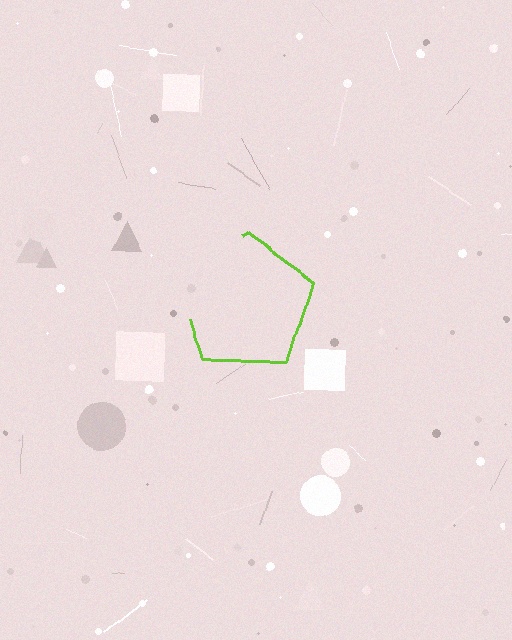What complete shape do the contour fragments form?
The contour fragments form a pentagon.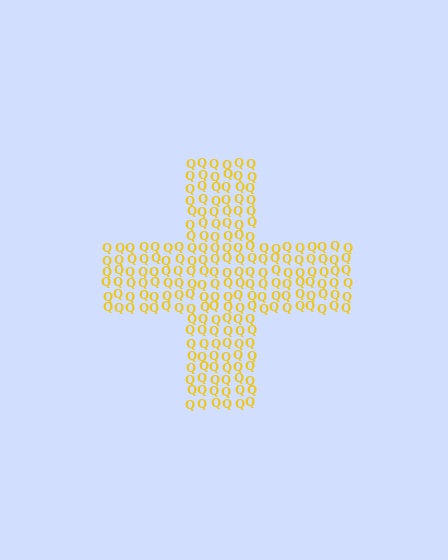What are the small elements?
The small elements are letter Q's.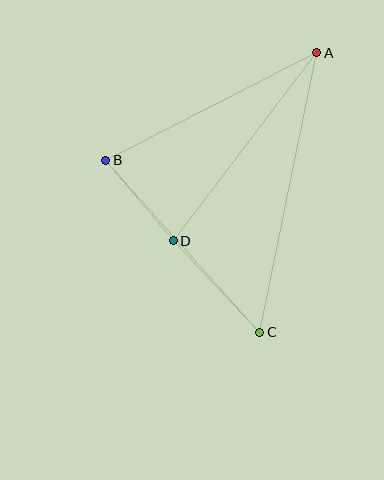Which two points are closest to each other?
Points B and D are closest to each other.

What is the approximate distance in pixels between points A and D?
The distance between A and D is approximately 237 pixels.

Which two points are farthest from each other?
Points A and C are farthest from each other.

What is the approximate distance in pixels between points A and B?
The distance between A and B is approximately 237 pixels.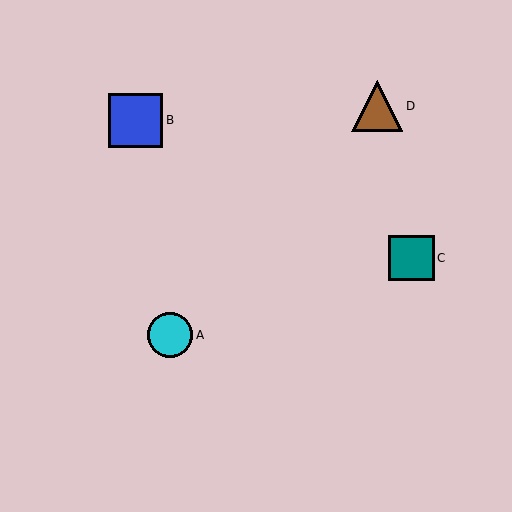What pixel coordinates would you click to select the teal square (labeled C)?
Click at (412, 258) to select the teal square C.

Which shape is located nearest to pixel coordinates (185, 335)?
The cyan circle (labeled A) at (170, 335) is nearest to that location.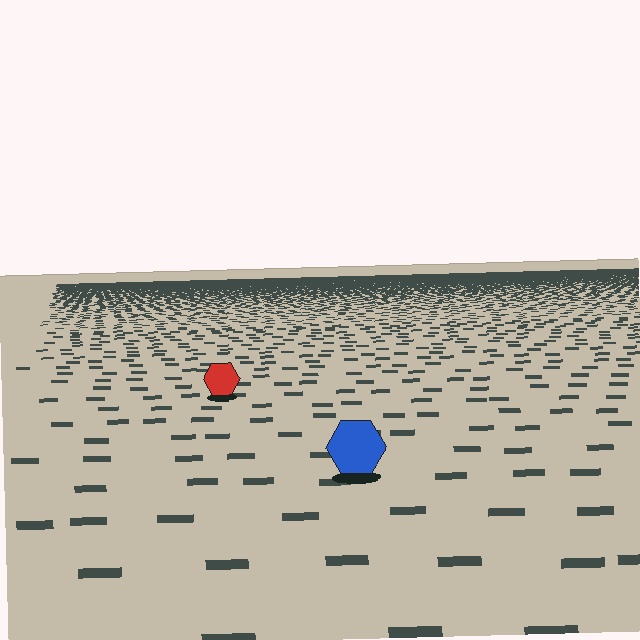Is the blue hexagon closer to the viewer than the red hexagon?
Yes. The blue hexagon is closer — you can tell from the texture gradient: the ground texture is coarser near it.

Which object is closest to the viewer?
The blue hexagon is closest. The texture marks near it are larger and more spread out.